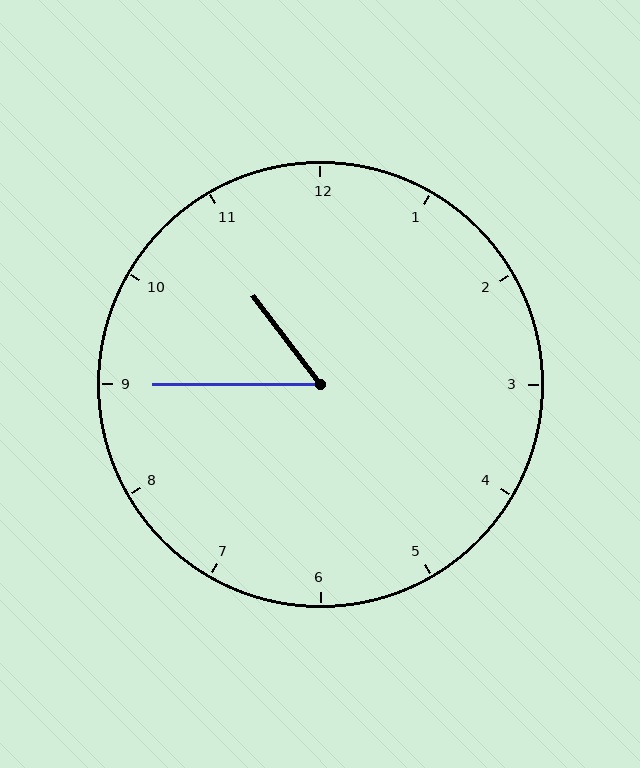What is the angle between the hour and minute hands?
Approximately 52 degrees.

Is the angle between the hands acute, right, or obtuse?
It is acute.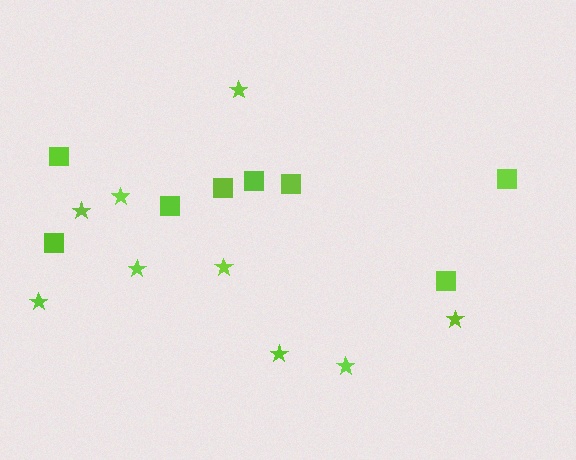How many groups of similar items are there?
There are 2 groups: one group of stars (9) and one group of squares (8).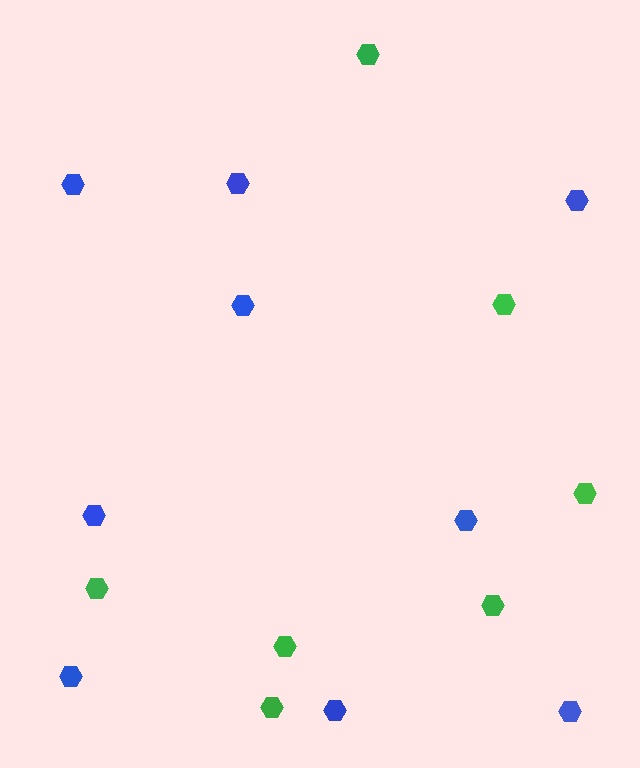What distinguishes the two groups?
There are 2 groups: one group of blue hexagons (9) and one group of green hexagons (7).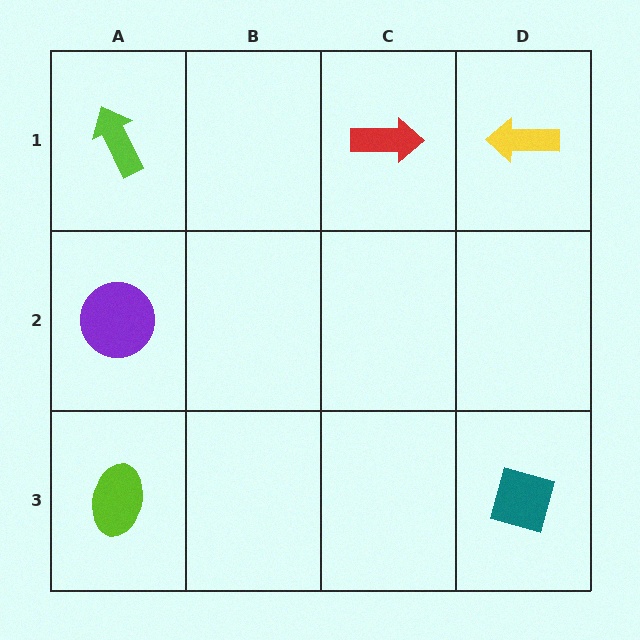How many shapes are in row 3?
2 shapes.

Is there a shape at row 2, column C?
No, that cell is empty.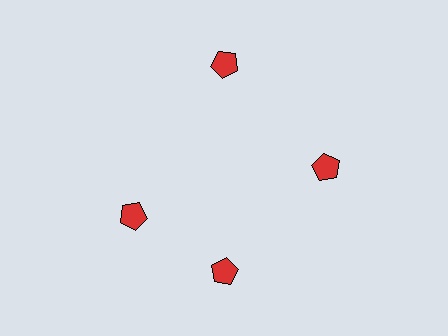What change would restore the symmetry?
The symmetry would be restored by rotating it back into even spacing with its neighbors so that all 4 pentagons sit at equal angles and equal distance from the center.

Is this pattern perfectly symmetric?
No. The 4 red pentagons are arranged in a ring, but one element near the 9 o'clock position is rotated out of alignment along the ring, breaking the 4-fold rotational symmetry.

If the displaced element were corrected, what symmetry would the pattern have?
It would have 4-fold rotational symmetry — the pattern would map onto itself every 90 degrees.